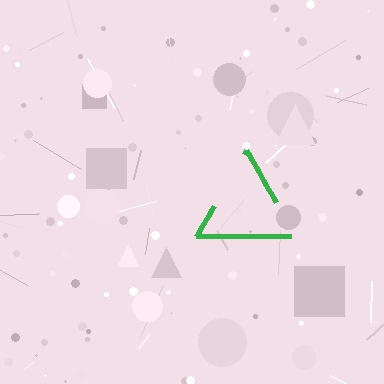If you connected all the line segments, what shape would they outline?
They would outline a triangle.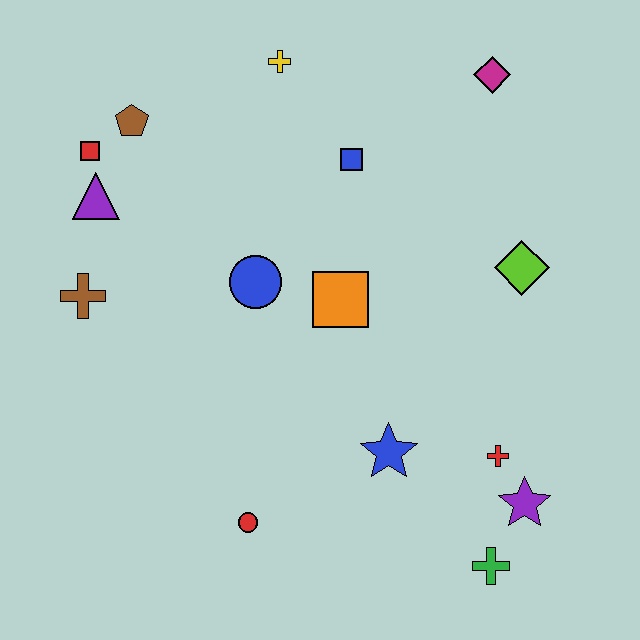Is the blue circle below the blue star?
No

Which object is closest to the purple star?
The red cross is closest to the purple star.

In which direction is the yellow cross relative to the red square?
The yellow cross is to the right of the red square.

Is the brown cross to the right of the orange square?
No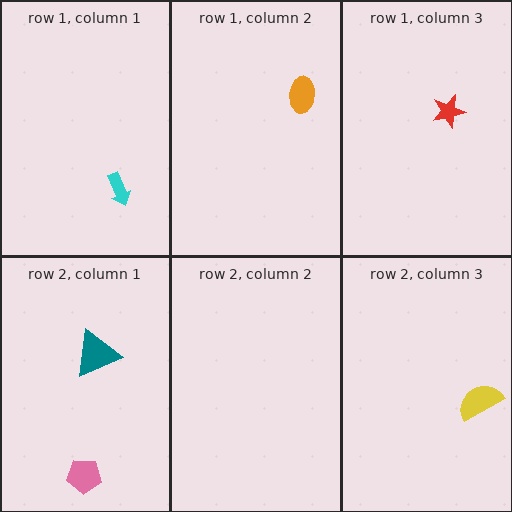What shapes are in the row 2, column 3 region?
The yellow semicircle.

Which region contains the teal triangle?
The row 2, column 1 region.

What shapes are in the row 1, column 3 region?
The red star.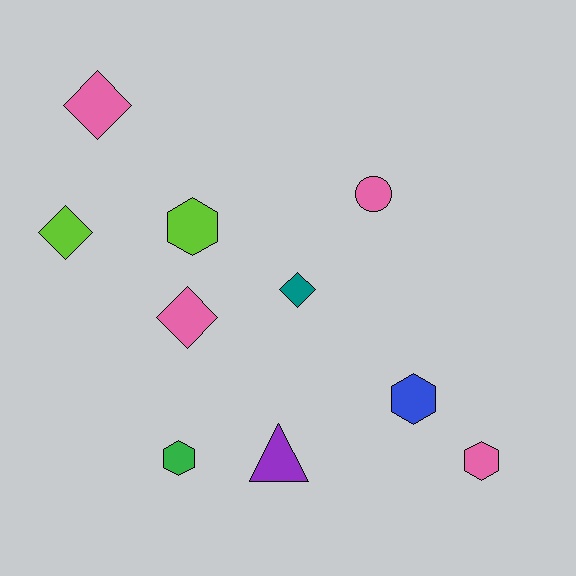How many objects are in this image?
There are 10 objects.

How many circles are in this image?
There is 1 circle.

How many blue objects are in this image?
There is 1 blue object.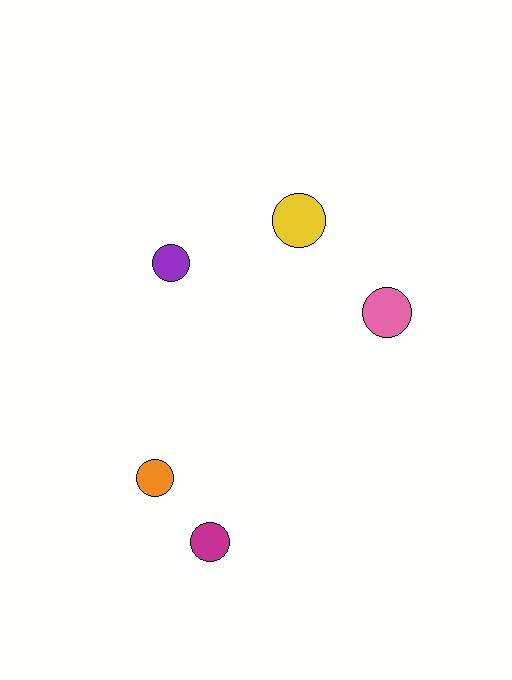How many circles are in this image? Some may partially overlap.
There are 5 circles.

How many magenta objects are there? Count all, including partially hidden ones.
There is 1 magenta object.